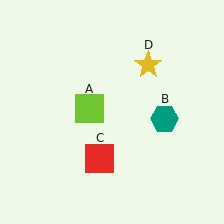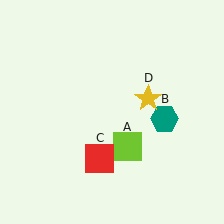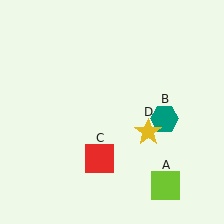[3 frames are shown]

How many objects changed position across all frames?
2 objects changed position: lime square (object A), yellow star (object D).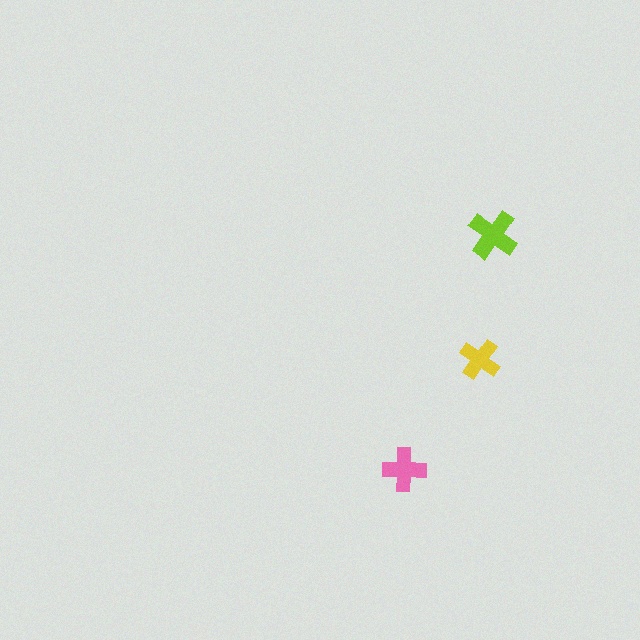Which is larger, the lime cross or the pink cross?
The lime one.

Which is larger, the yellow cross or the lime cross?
The lime one.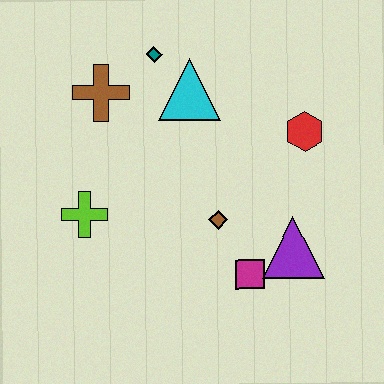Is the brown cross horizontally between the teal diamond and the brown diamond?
No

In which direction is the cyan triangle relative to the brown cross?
The cyan triangle is to the right of the brown cross.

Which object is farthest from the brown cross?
The purple triangle is farthest from the brown cross.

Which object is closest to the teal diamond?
The cyan triangle is closest to the teal diamond.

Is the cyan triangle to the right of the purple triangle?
No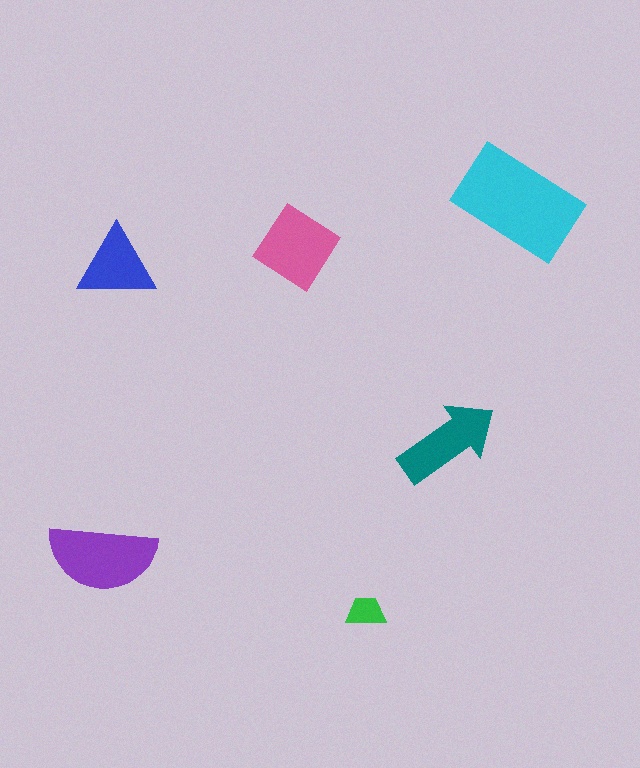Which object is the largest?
The cyan rectangle.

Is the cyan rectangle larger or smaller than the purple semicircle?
Larger.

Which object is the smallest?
The green trapezoid.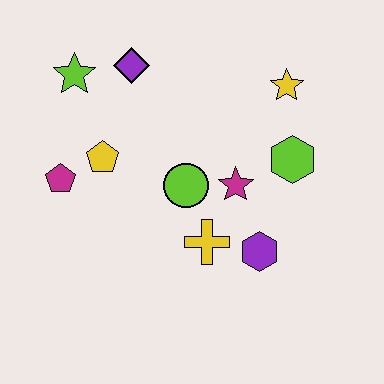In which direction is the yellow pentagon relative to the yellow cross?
The yellow pentagon is to the left of the yellow cross.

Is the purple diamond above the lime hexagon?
Yes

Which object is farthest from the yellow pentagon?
The yellow star is farthest from the yellow pentagon.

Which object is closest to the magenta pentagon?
The yellow pentagon is closest to the magenta pentagon.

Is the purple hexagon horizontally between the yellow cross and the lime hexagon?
Yes